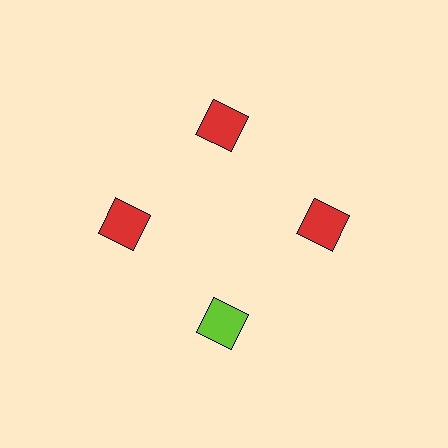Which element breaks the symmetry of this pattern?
The lime square at roughly the 6 o'clock position breaks the symmetry. All other shapes are red squares.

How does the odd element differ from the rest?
It has a different color: lime instead of red.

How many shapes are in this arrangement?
There are 4 shapes arranged in a ring pattern.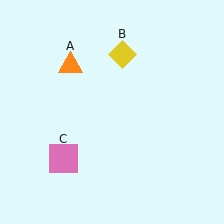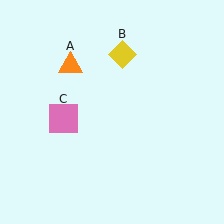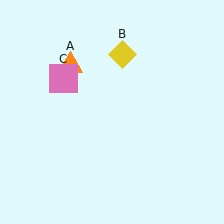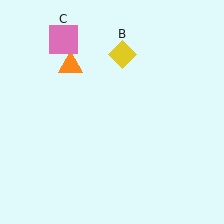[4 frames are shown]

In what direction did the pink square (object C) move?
The pink square (object C) moved up.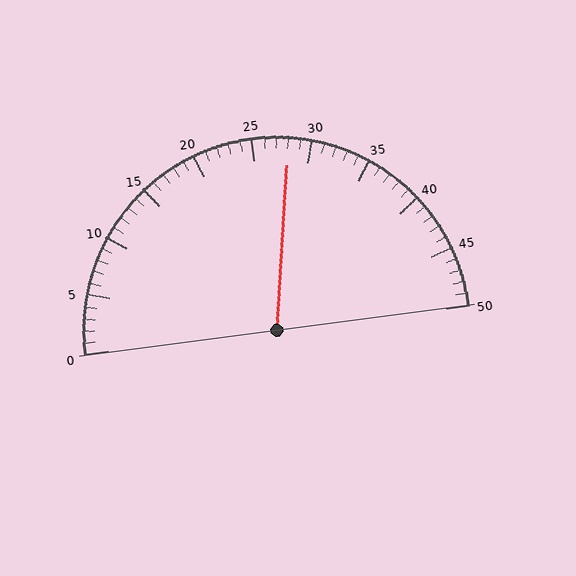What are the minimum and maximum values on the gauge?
The gauge ranges from 0 to 50.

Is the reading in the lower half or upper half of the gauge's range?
The reading is in the upper half of the range (0 to 50).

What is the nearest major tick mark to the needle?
The nearest major tick mark is 30.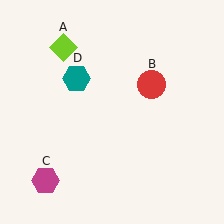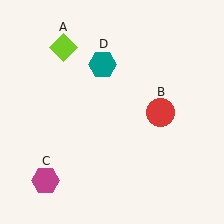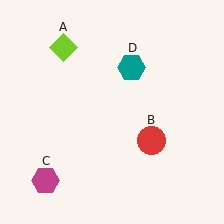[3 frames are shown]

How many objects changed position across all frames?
2 objects changed position: red circle (object B), teal hexagon (object D).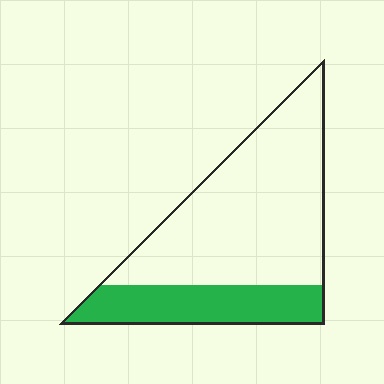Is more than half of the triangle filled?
No.